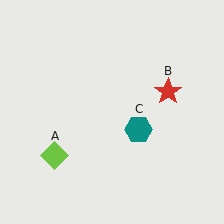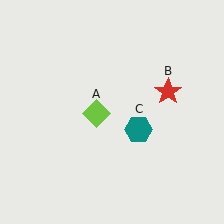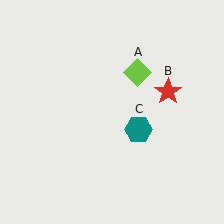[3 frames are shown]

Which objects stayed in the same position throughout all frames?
Red star (object B) and teal hexagon (object C) remained stationary.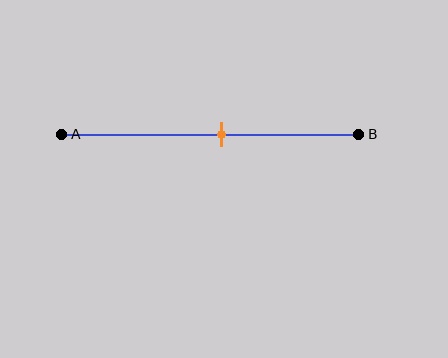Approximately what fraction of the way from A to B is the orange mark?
The orange mark is approximately 55% of the way from A to B.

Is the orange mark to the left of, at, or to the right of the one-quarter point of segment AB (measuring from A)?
The orange mark is to the right of the one-quarter point of segment AB.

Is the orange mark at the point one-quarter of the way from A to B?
No, the mark is at about 55% from A, not at the 25% one-quarter point.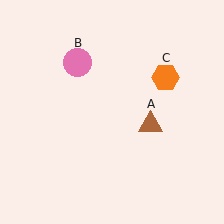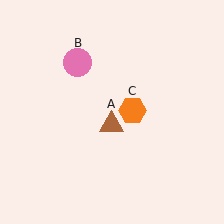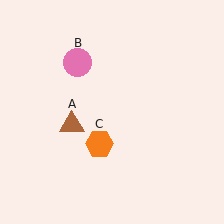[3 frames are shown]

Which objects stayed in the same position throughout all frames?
Pink circle (object B) remained stationary.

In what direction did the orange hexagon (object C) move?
The orange hexagon (object C) moved down and to the left.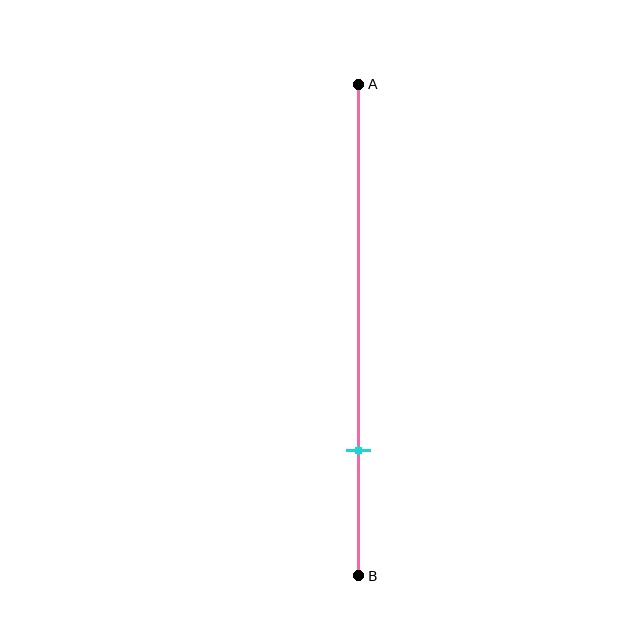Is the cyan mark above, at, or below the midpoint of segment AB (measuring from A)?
The cyan mark is below the midpoint of segment AB.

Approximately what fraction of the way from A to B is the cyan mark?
The cyan mark is approximately 75% of the way from A to B.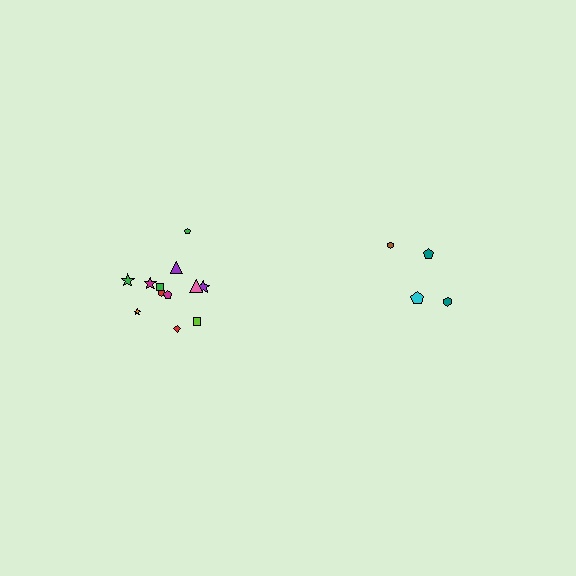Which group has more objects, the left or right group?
The left group.